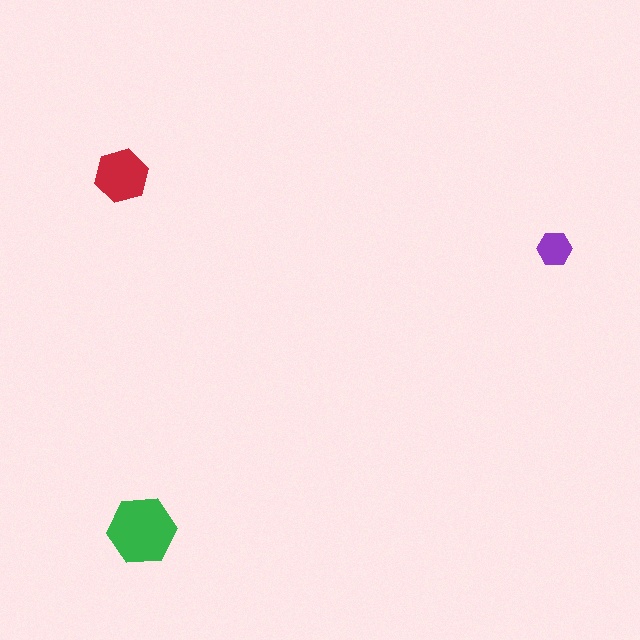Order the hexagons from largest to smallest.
the green one, the red one, the purple one.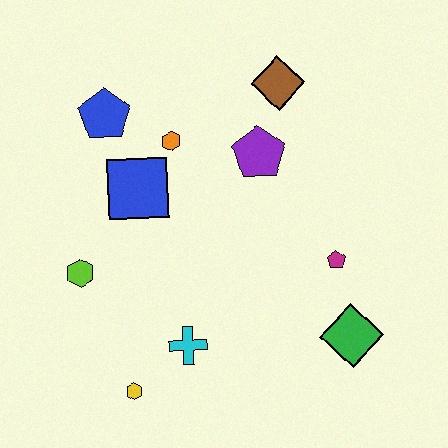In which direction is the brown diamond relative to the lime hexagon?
The brown diamond is to the right of the lime hexagon.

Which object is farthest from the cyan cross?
The brown diamond is farthest from the cyan cross.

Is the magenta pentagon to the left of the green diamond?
Yes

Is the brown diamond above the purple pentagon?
Yes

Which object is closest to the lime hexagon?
The blue square is closest to the lime hexagon.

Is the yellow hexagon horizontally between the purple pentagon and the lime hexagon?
Yes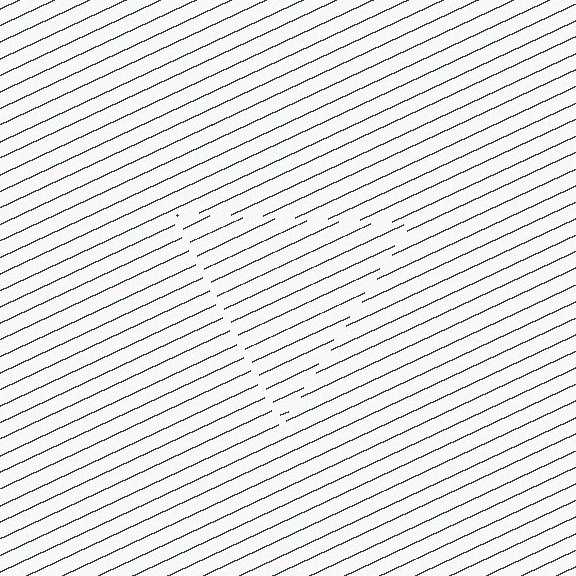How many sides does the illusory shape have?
3 sides — the line-ends trace a triangle.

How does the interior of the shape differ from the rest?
The interior of the shape contains the same grating, shifted by half a period — the contour is defined by the phase discontinuity where line-ends from the inner and outer gratings abut.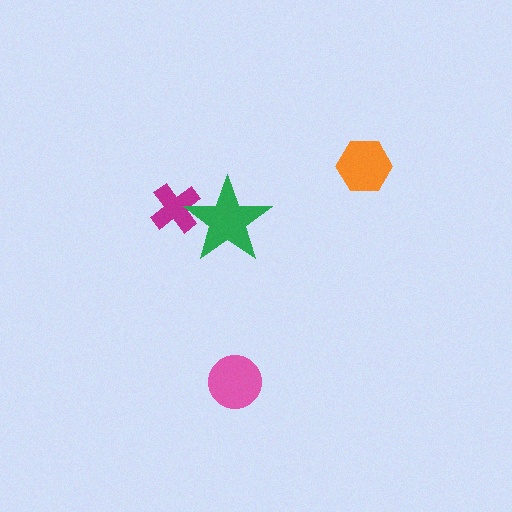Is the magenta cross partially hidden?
Yes, it is partially covered by another shape.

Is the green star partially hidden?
No, no other shape covers it.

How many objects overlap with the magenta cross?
1 object overlaps with the magenta cross.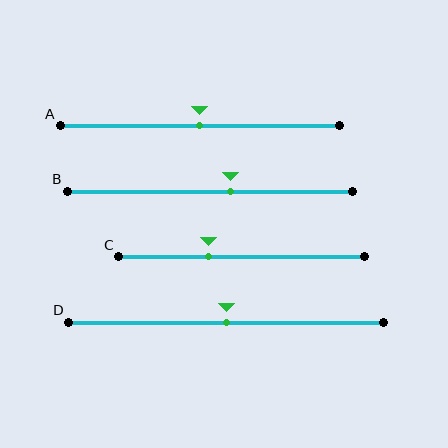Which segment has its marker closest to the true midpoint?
Segment A has its marker closest to the true midpoint.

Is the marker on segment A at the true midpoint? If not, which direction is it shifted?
Yes, the marker on segment A is at the true midpoint.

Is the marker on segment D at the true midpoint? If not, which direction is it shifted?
Yes, the marker on segment D is at the true midpoint.